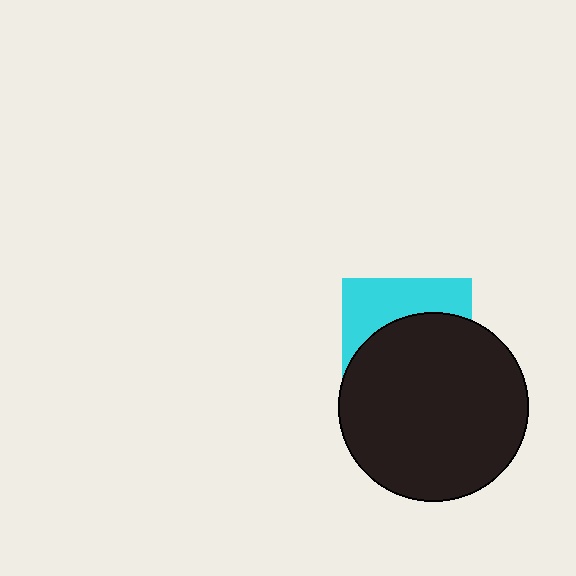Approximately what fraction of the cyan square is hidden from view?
Roughly 63% of the cyan square is hidden behind the black circle.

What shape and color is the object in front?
The object in front is a black circle.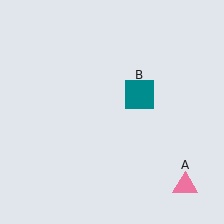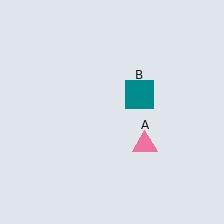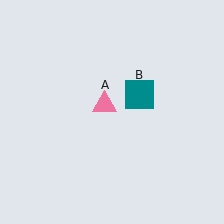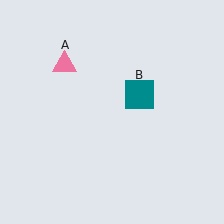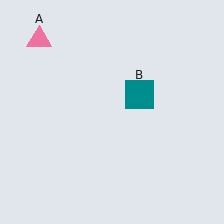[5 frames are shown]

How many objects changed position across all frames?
1 object changed position: pink triangle (object A).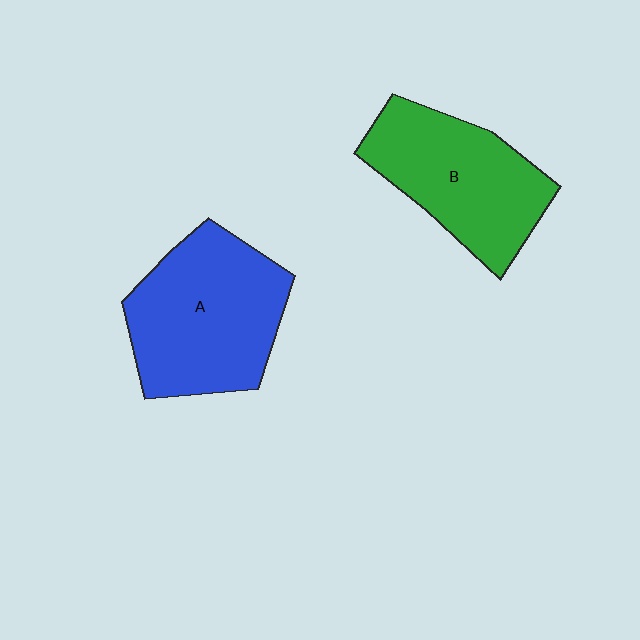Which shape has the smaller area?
Shape B (green).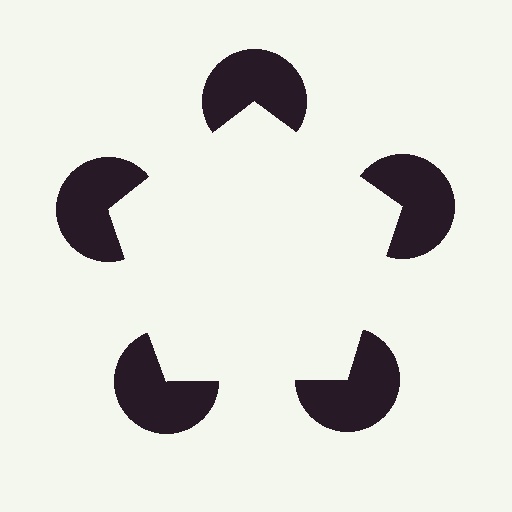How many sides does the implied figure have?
5 sides.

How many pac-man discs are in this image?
There are 5 — one at each vertex of the illusory pentagon.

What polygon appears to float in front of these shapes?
An illusory pentagon — its edges are inferred from the aligned wedge cuts in the pac-man discs, not physically drawn.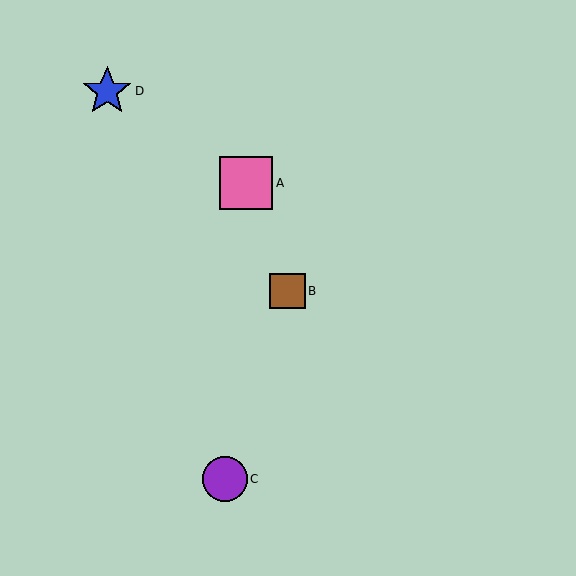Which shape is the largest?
The pink square (labeled A) is the largest.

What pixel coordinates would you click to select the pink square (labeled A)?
Click at (246, 183) to select the pink square A.